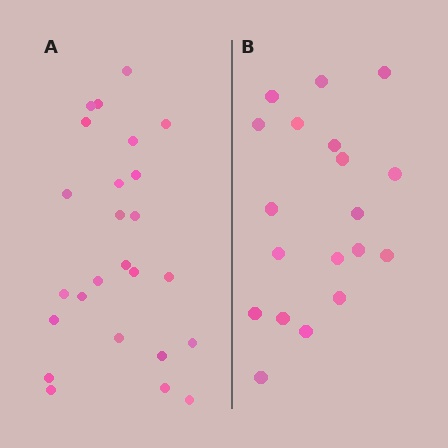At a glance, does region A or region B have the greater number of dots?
Region A (the left region) has more dots.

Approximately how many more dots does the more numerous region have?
Region A has about 6 more dots than region B.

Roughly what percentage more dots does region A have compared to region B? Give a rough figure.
About 30% more.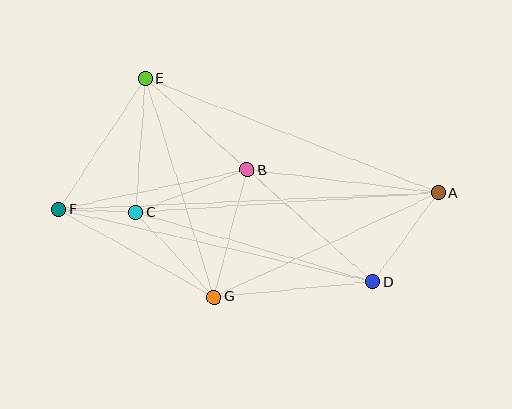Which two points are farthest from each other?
Points A and F are farthest from each other.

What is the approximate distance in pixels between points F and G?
The distance between F and G is approximately 179 pixels.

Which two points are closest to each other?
Points C and F are closest to each other.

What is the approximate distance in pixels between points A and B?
The distance between A and B is approximately 192 pixels.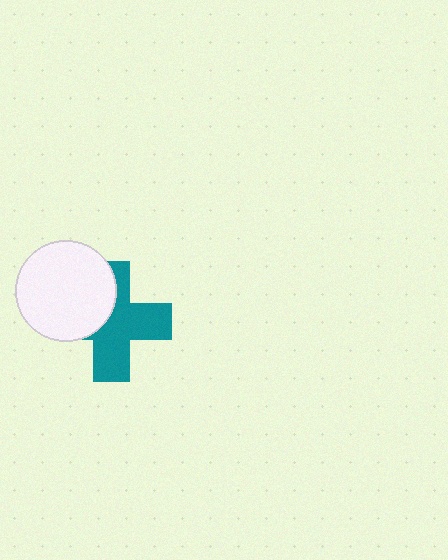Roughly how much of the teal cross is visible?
About half of it is visible (roughly 62%).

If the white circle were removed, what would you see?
You would see the complete teal cross.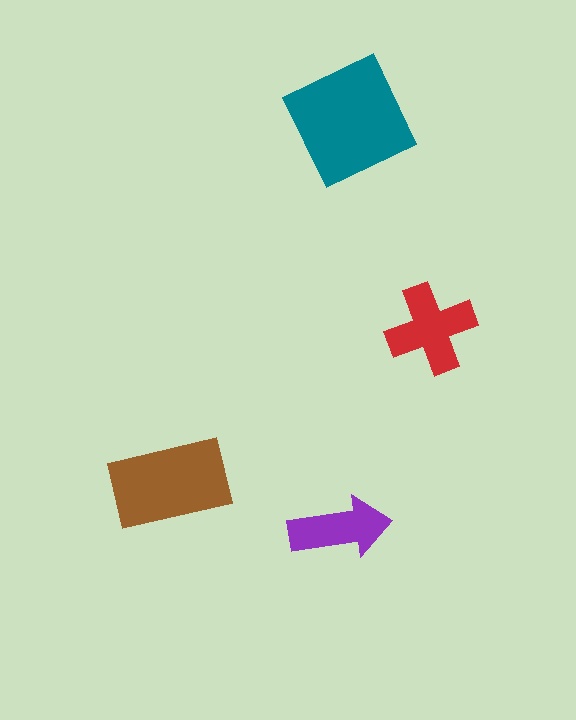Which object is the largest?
The teal square.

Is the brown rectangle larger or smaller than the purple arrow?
Larger.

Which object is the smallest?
The purple arrow.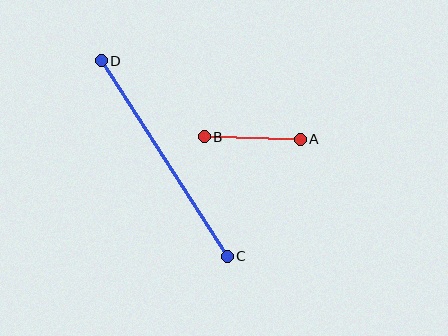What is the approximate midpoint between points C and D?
The midpoint is at approximately (164, 159) pixels.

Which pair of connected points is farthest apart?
Points C and D are farthest apart.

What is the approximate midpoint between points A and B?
The midpoint is at approximately (252, 138) pixels.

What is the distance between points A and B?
The distance is approximately 96 pixels.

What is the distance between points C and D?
The distance is approximately 233 pixels.